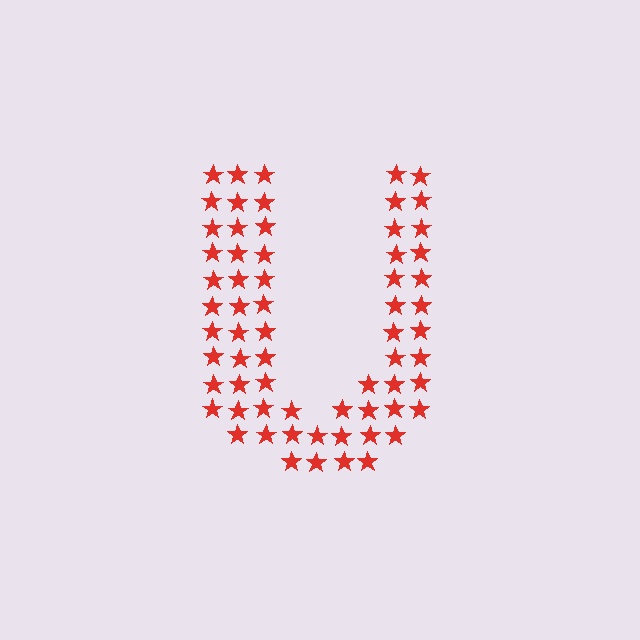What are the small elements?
The small elements are stars.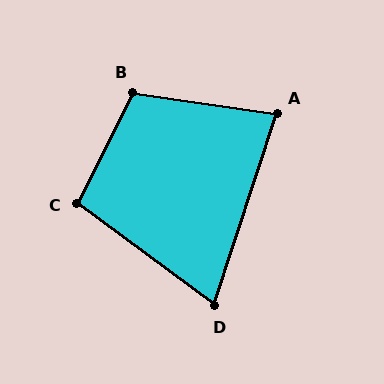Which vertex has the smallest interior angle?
D, at approximately 72 degrees.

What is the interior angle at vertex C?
Approximately 100 degrees (obtuse).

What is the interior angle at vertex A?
Approximately 80 degrees (acute).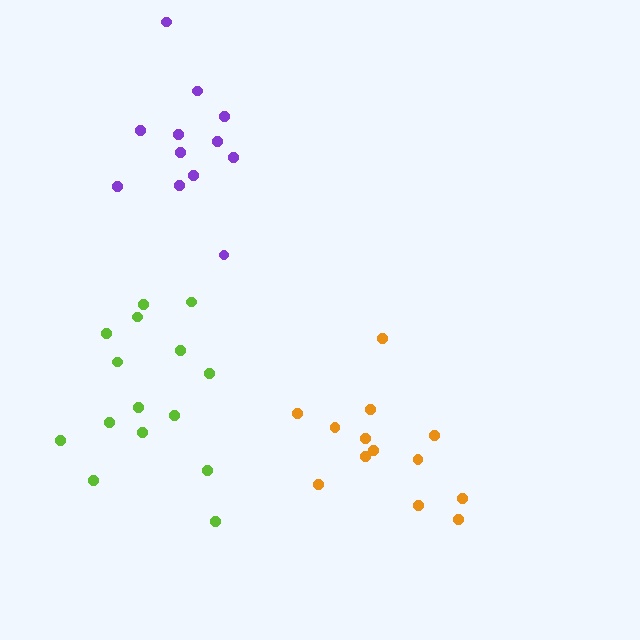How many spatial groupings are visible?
There are 3 spatial groupings.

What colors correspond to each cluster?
The clusters are colored: lime, purple, orange.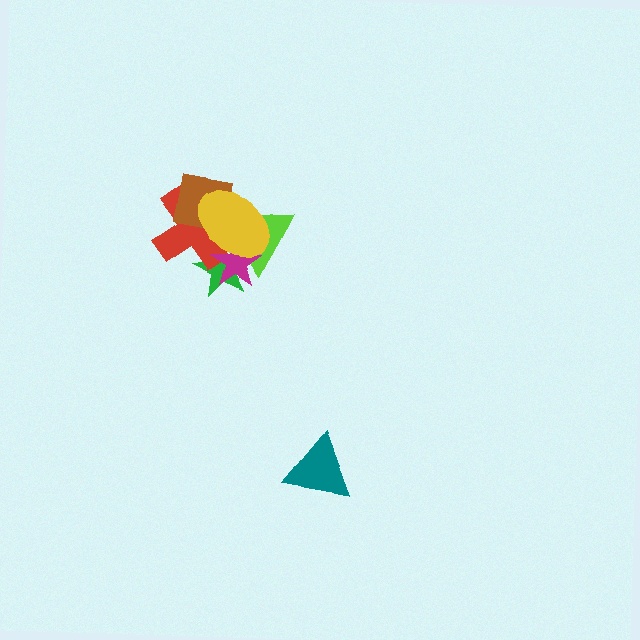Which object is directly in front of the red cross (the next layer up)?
The magenta star is directly in front of the red cross.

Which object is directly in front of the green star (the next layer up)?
The lime triangle is directly in front of the green star.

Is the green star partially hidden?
Yes, it is partially covered by another shape.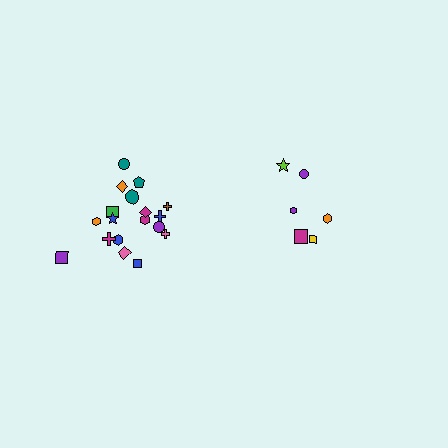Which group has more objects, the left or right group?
The left group.